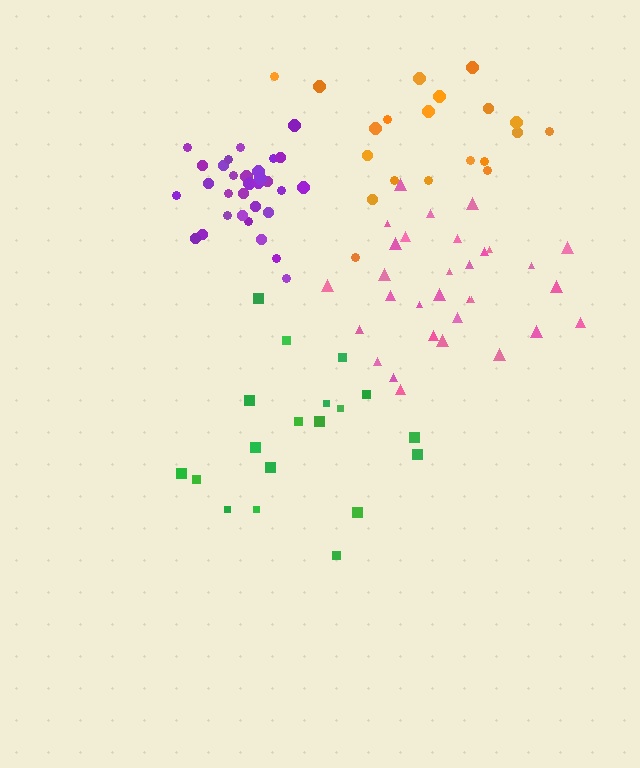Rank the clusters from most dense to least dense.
purple, pink, green, orange.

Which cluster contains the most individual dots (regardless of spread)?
Pink (31).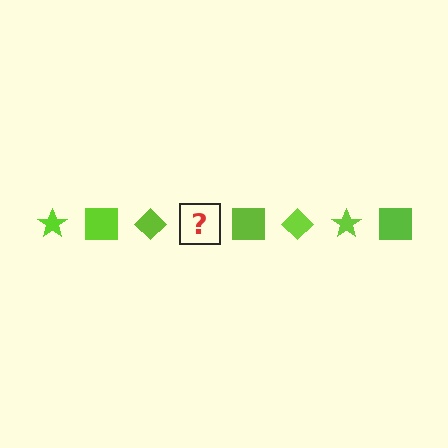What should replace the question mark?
The question mark should be replaced with a lime star.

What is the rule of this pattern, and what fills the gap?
The rule is that the pattern cycles through star, square, diamond shapes in lime. The gap should be filled with a lime star.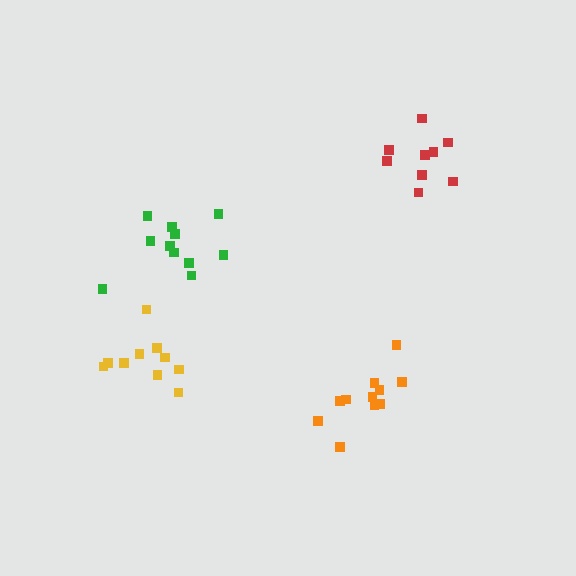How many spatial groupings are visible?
There are 4 spatial groupings.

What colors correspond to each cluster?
The clusters are colored: orange, green, red, yellow.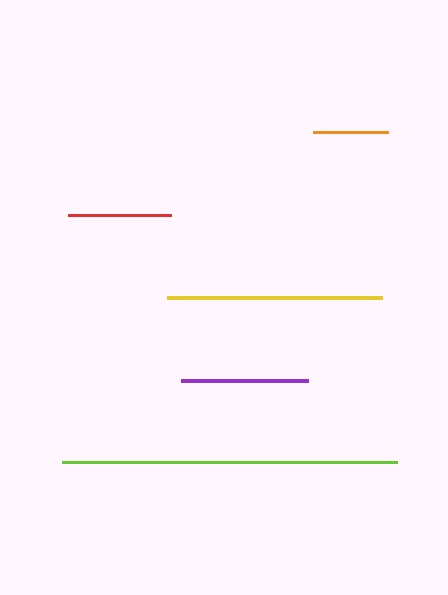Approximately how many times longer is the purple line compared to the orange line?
The purple line is approximately 1.7 times the length of the orange line.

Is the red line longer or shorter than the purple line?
The purple line is longer than the red line.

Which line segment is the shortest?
The orange line is the shortest at approximately 75 pixels.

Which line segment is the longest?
The lime line is the longest at approximately 335 pixels.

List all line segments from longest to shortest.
From longest to shortest: lime, yellow, purple, red, orange.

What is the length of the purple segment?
The purple segment is approximately 128 pixels long.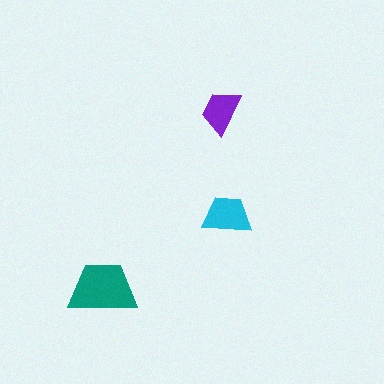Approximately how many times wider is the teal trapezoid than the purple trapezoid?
About 1.5 times wider.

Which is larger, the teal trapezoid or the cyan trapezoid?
The teal one.